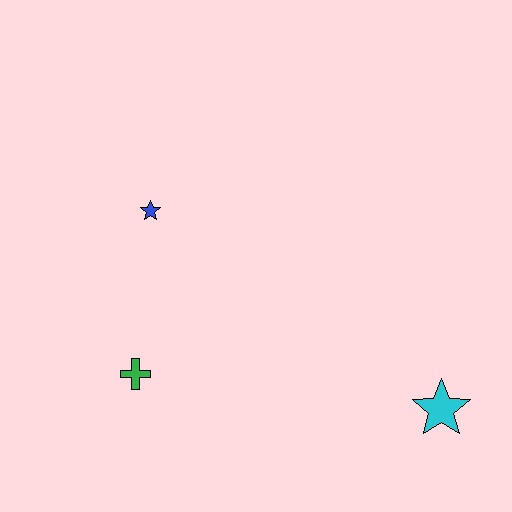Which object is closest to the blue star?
The green cross is closest to the blue star.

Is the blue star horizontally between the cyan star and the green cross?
Yes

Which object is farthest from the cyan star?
The blue star is farthest from the cyan star.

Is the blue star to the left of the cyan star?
Yes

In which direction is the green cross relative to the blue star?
The green cross is below the blue star.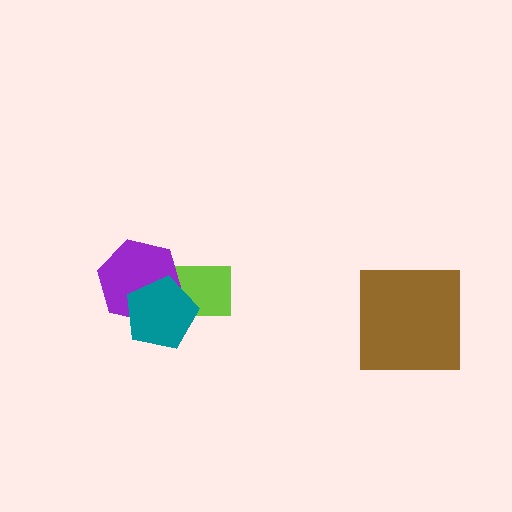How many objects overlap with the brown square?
0 objects overlap with the brown square.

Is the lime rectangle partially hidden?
Yes, it is partially covered by another shape.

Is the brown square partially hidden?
No, no other shape covers it.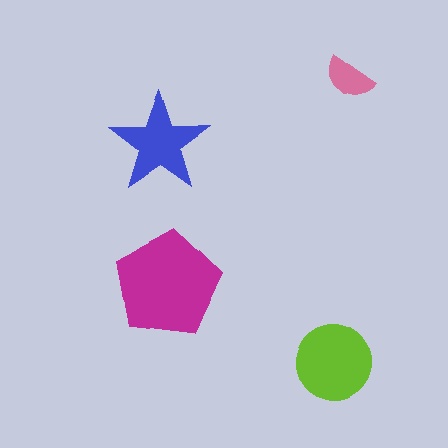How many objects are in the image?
There are 4 objects in the image.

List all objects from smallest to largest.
The pink semicircle, the blue star, the lime circle, the magenta pentagon.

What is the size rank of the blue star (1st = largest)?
3rd.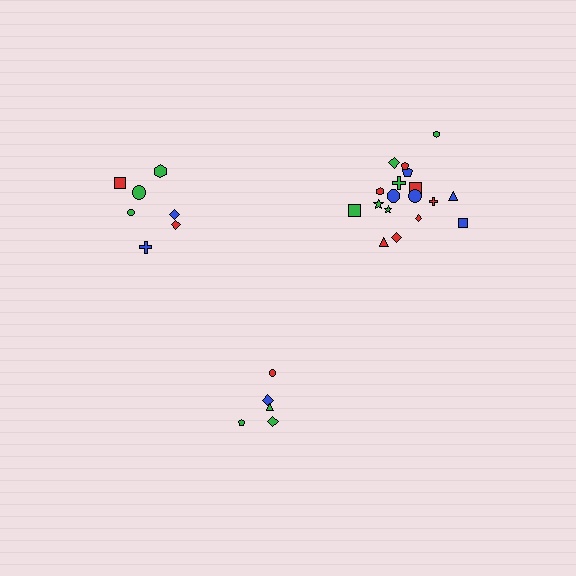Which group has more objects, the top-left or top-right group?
The top-right group.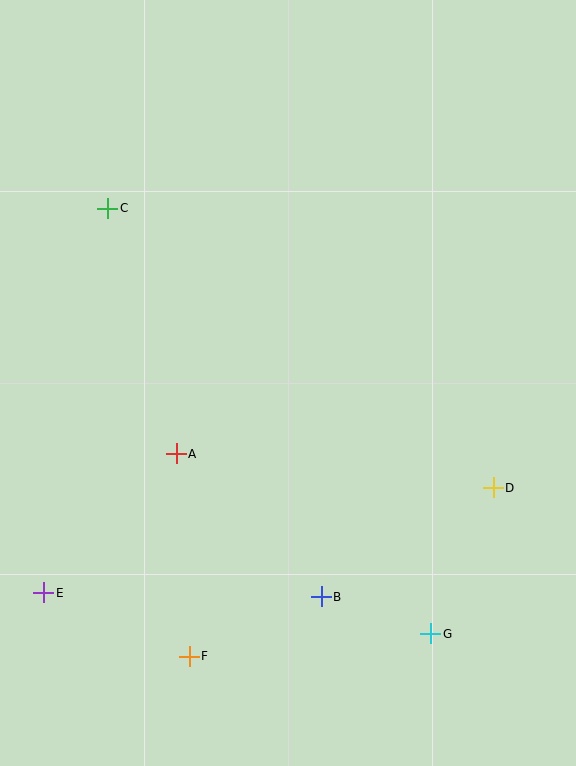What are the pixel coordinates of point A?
Point A is at (176, 454).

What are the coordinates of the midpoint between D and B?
The midpoint between D and B is at (407, 542).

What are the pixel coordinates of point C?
Point C is at (108, 208).